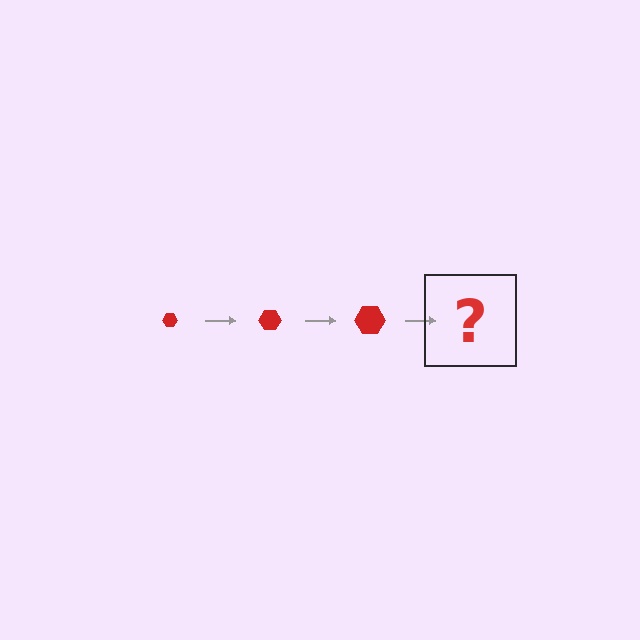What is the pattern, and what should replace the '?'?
The pattern is that the hexagon gets progressively larger each step. The '?' should be a red hexagon, larger than the previous one.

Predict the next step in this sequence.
The next step is a red hexagon, larger than the previous one.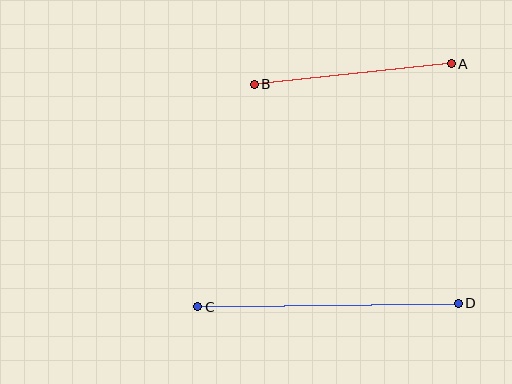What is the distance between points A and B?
The distance is approximately 198 pixels.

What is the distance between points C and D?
The distance is approximately 260 pixels.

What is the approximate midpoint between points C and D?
The midpoint is at approximately (328, 305) pixels.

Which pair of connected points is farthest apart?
Points C and D are farthest apart.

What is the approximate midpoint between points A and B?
The midpoint is at approximately (353, 74) pixels.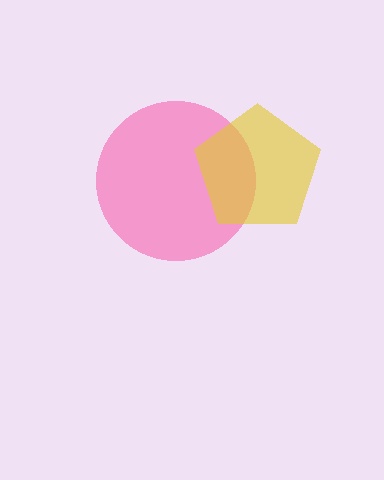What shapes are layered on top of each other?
The layered shapes are: a pink circle, a yellow pentagon.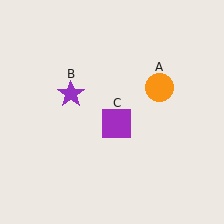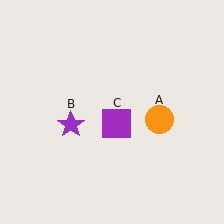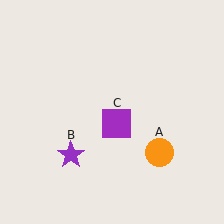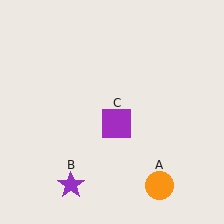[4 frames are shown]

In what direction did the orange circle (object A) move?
The orange circle (object A) moved down.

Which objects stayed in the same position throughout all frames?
Purple square (object C) remained stationary.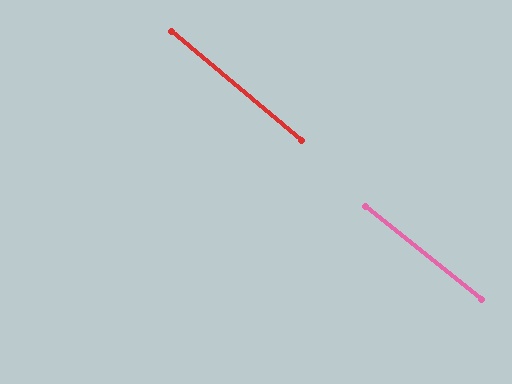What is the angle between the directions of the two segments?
Approximately 2 degrees.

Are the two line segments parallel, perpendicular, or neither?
Parallel — their directions differ by only 1.7°.